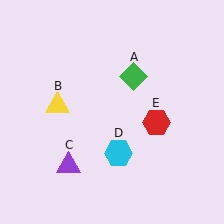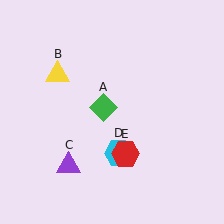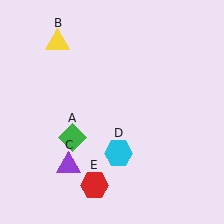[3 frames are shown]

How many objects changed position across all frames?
3 objects changed position: green diamond (object A), yellow triangle (object B), red hexagon (object E).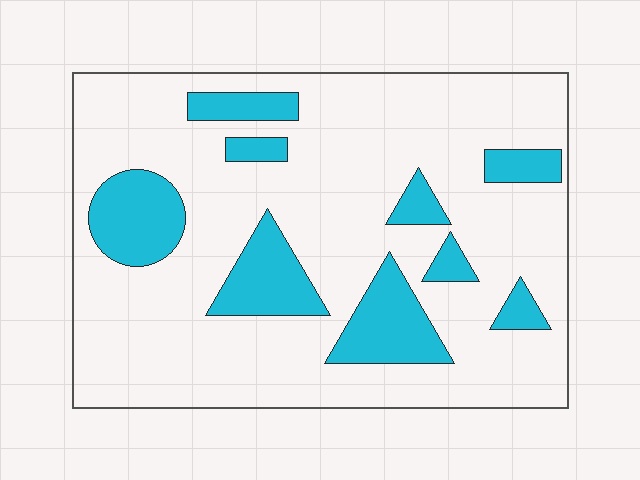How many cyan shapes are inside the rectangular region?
9.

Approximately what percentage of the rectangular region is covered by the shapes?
Approximately 20%.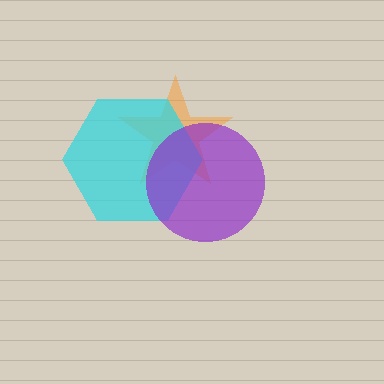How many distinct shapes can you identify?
There are 3 distinct shapes: an orange star, a cyan hexagon, a purple circle.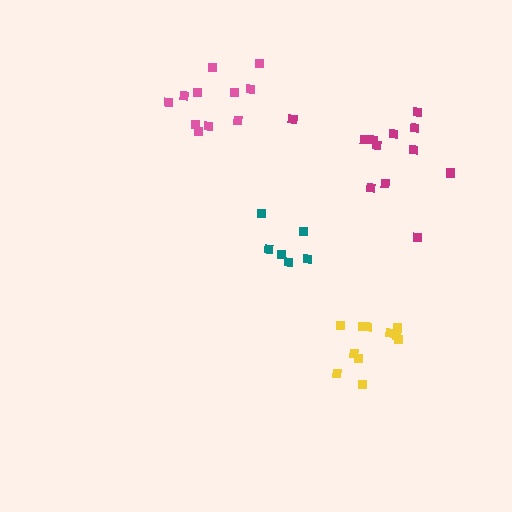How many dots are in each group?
Group 1: 11 dots, Group 2: 6 dots, Group 3: 11 dots, Group 4: 12 dots (40 total).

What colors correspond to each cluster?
The clusters are colored: pink, teal, yellow, magenta.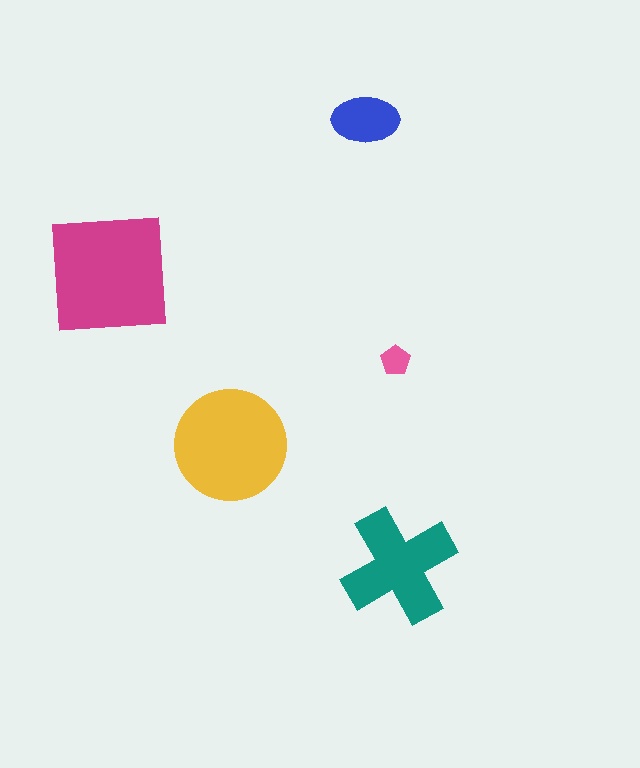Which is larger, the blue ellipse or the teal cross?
The teal cross.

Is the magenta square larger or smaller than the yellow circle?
Larger.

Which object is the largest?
The magenta square.